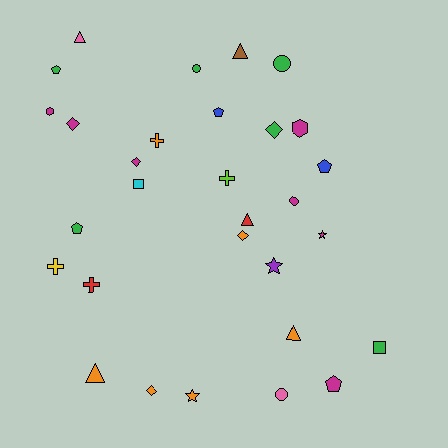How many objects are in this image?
There are 30 objects.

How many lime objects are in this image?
There is 1 lime object.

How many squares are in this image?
There are 2 squares.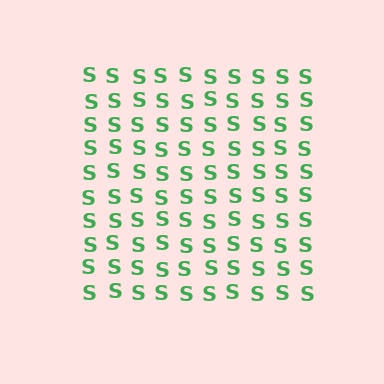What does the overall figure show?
The overall figure shows a square.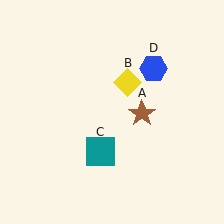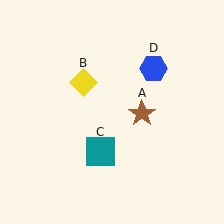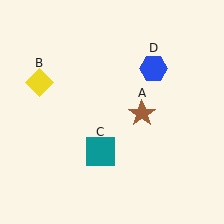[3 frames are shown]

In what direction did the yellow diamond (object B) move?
The yellow diamond (object B) moved left.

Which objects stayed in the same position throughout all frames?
Brown star (object A) and teal square (object C) and blue hexagon (object D) remained stationary.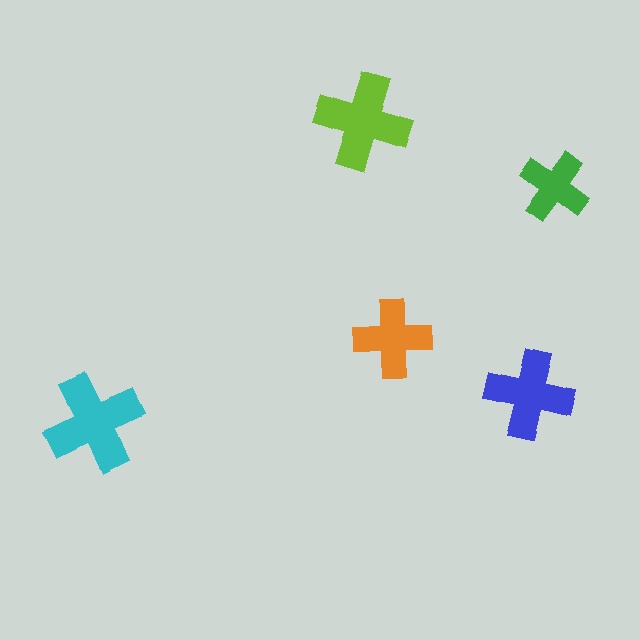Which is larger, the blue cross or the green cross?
The blue one.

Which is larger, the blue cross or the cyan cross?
The cyan one.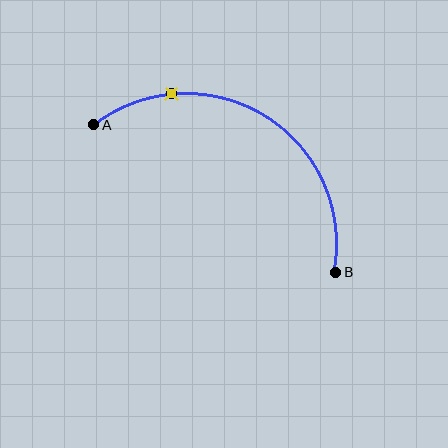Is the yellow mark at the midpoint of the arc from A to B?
No. The yellow mark lies on the arc but is closer to endpoint A. The arc midpoint would be at the point on the curve equidistant along the arc from both A and B.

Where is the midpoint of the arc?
The arc midpoint is the point on the curve farthest from the straight line joining A and B. It sits above that line.